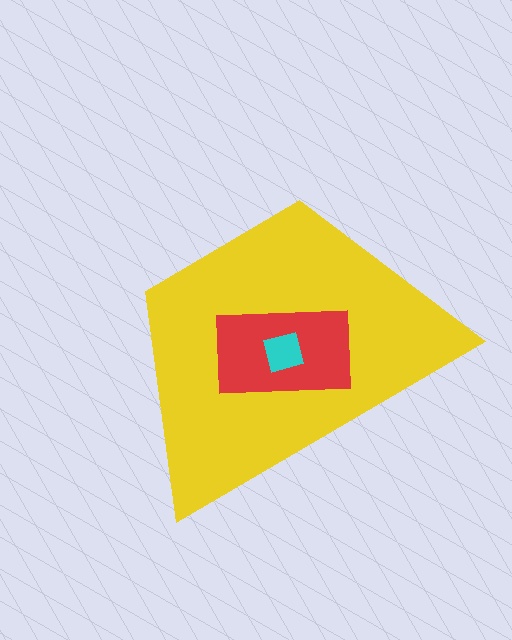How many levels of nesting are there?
3.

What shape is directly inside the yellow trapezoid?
The red rectangle.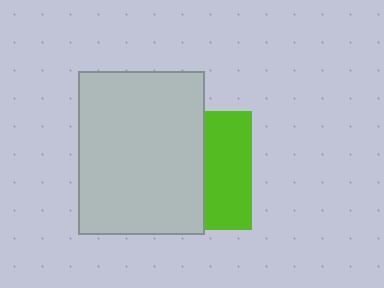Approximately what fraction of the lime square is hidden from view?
Roughly 61% of the lime square is hidden behind the light gray rectangle.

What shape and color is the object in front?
The object in front is a light gray rectangle.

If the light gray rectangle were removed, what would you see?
You would see the complete lime square.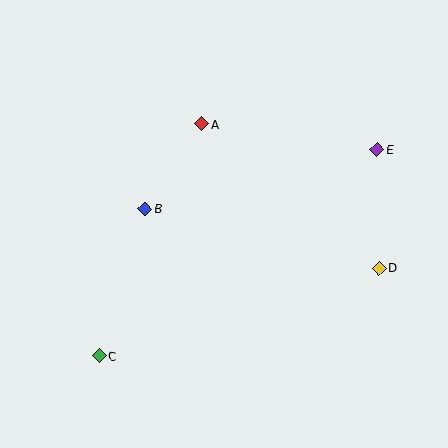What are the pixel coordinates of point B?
Point B is at (145, 209).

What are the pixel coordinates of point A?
Point A is at (202, 124).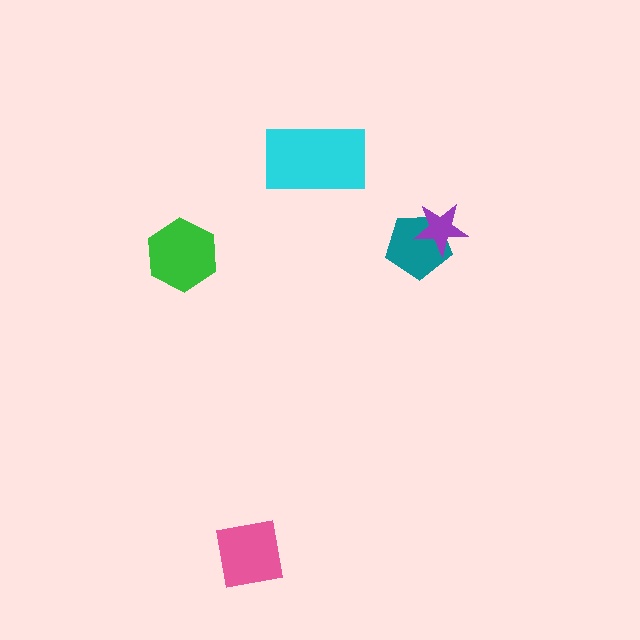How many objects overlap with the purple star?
1 object overlaps with the purple star.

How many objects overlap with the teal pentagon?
1 object overlaps with the teal pentagon.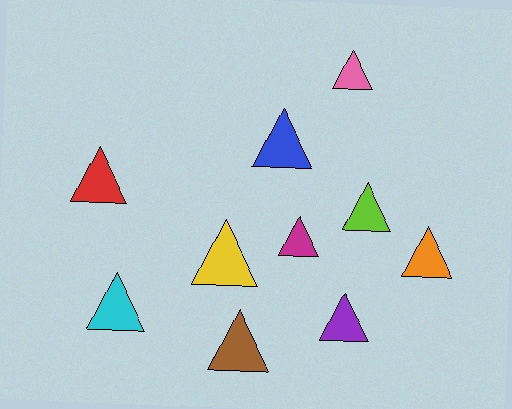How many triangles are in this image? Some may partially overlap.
There are 10 triangles.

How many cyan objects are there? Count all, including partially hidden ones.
There is 1 cyan object.